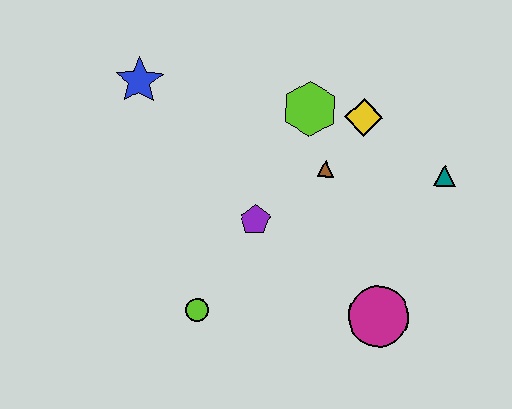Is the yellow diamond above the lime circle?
Yes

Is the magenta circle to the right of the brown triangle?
Yes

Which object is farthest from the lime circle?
The teal triangle is farthest from the lime circle.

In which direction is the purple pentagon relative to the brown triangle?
The purple pentagon is to the left of the brown triangle.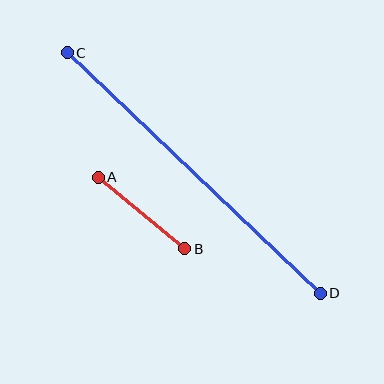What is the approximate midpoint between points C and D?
The midpoint is at approximately (194, 173) pixels.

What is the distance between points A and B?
The distance is approximately 112 pixels.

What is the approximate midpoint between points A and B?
The midpoint is at approximately (142, 213) pixels.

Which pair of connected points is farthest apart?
Points C and D are farthest apart.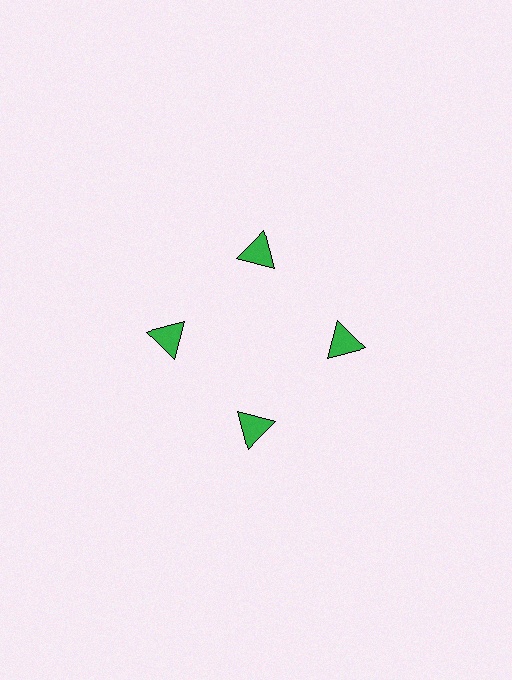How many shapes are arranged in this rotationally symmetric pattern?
There are 4 shapes, arranged in 4 groups of 1.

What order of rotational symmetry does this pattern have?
This pattern has 4-fold rotational symmetry.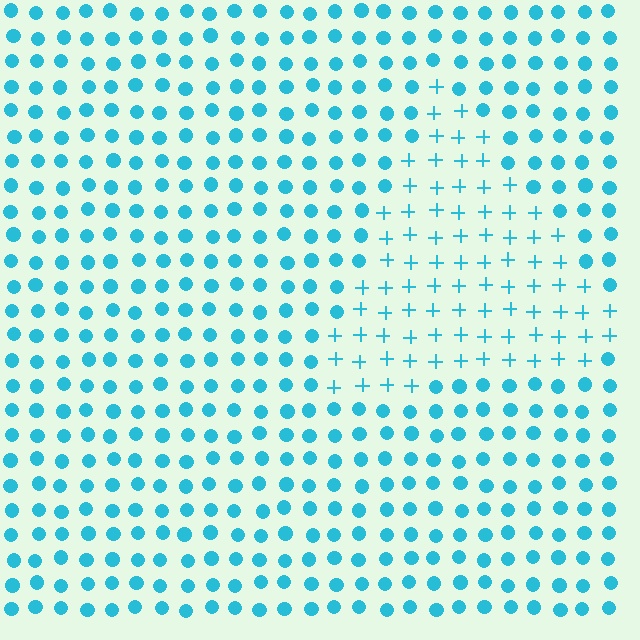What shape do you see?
I see a triangle.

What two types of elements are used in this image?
The image uses plus signs inside the triangle region and circles outside it.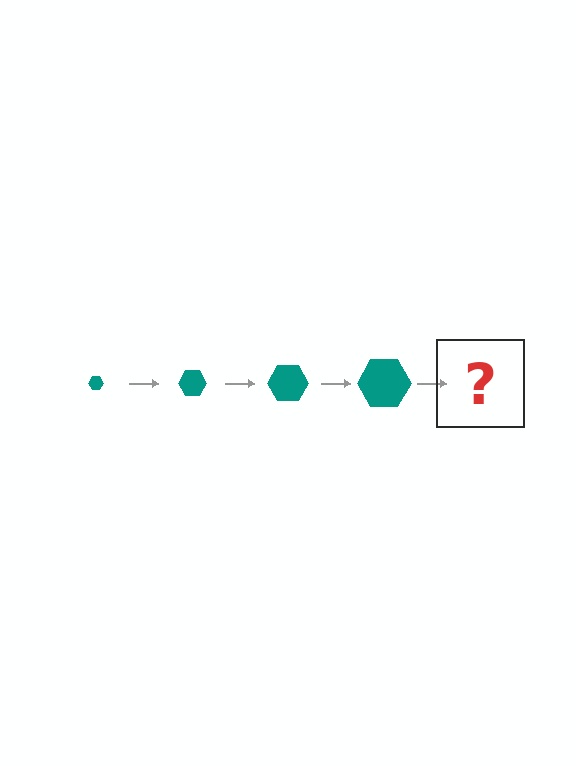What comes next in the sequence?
The next element should be a teal hexagon, larger than the previous one.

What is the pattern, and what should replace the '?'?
The pattern is that the hexagon gets progressively larger each step. The '?' should be a teal hexagon, larger than the previous one.